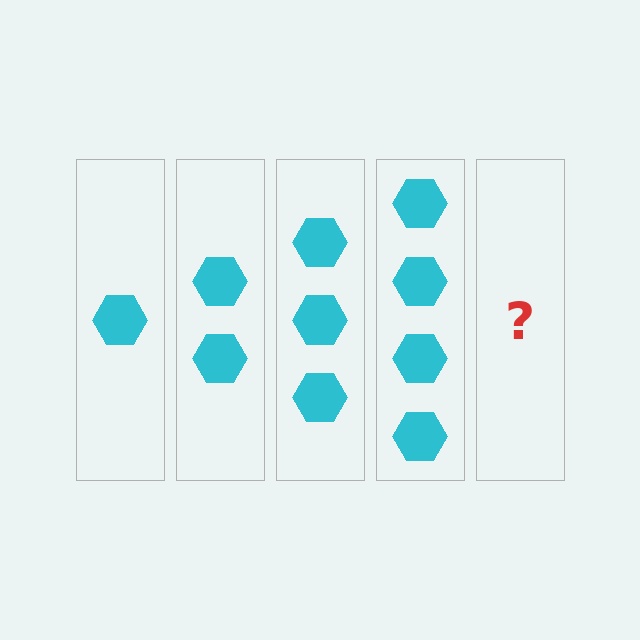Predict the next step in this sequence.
The next step is 5 hexagons.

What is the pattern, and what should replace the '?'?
The pattern is that each step adds one more hexagon. The '?' should be 5 hexagons.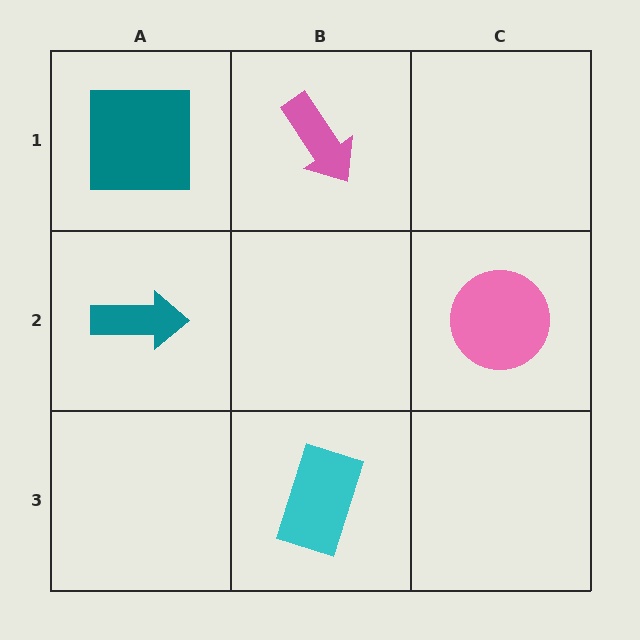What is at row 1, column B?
A pink arrow.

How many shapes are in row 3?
1 shape.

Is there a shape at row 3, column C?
No, that cell is empty.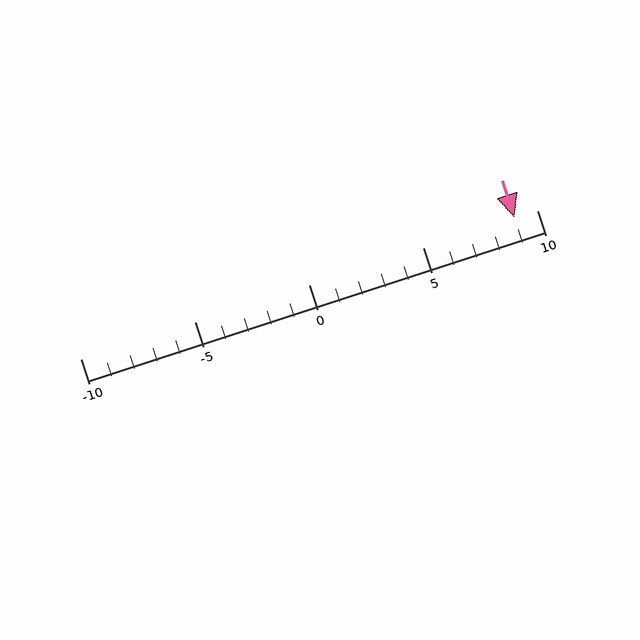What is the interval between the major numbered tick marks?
The major tick marks are spaced 5 units apart.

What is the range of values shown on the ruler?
The ruler shows values from -10 to 10.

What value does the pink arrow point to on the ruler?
The pink arrow points to approximately 9.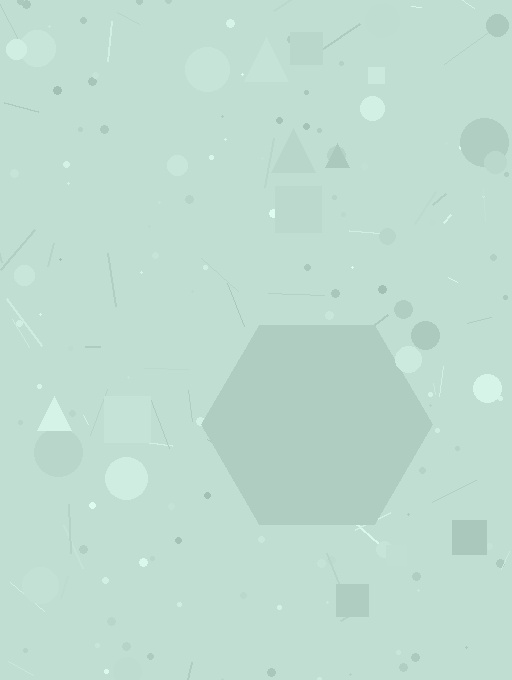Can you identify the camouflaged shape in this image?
The camouflaged shape is a hexagon.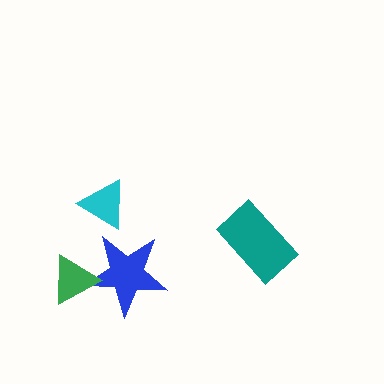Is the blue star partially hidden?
Yes, it is partially covered by another shape.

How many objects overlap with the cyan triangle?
0 objects overlap with the cyan triangle.